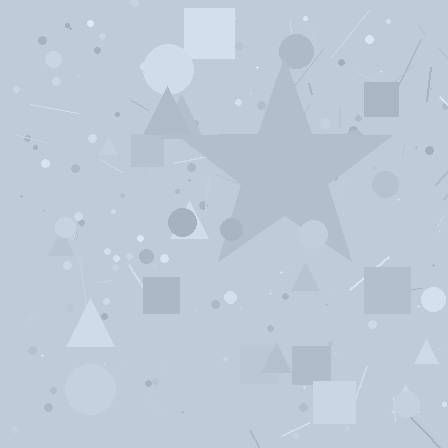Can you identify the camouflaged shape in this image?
The camouflaged shape is a star.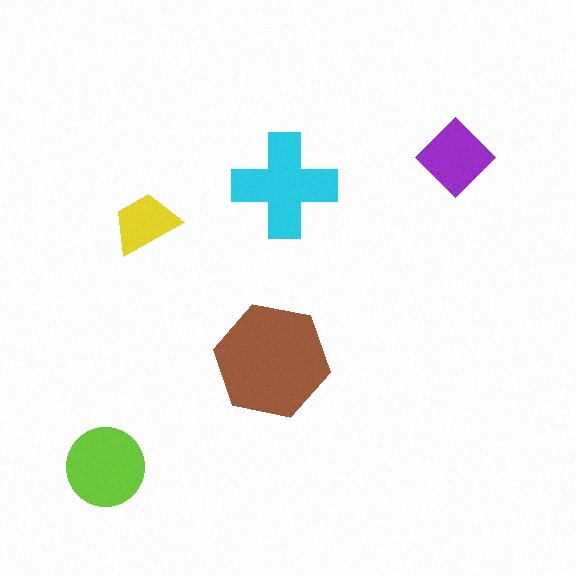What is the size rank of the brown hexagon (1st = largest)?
1st.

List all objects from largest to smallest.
The brown hexagon, the cyan cross, the lime circle, the purple diamond, the yellow trapezoid.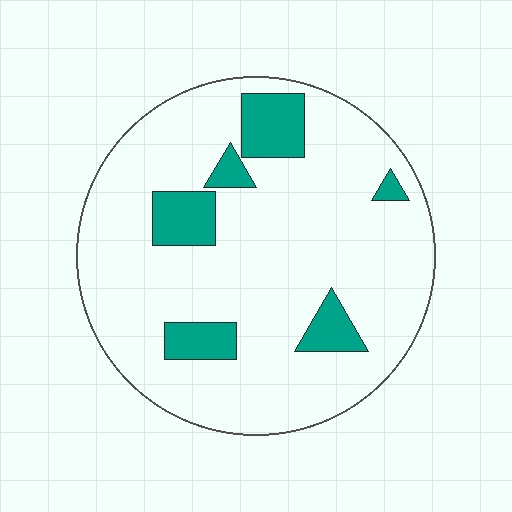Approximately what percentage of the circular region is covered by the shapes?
Approximately 15%.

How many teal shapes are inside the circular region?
6.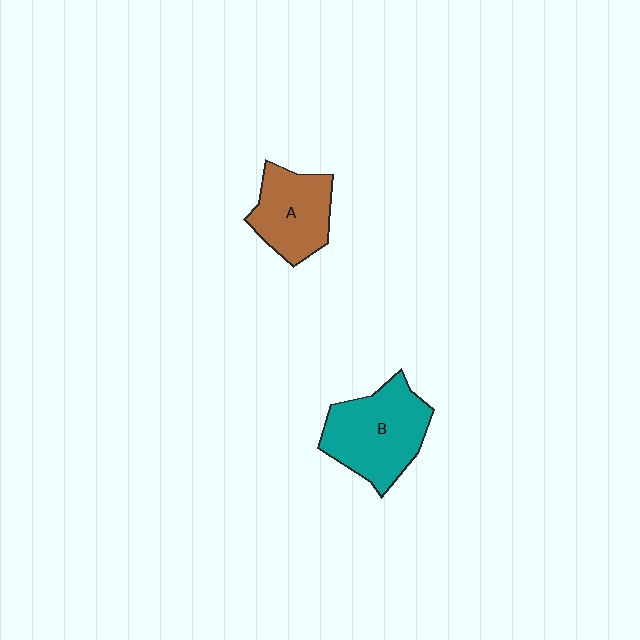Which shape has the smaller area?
Shape A (brown).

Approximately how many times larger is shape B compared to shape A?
Approximately 1.3 times.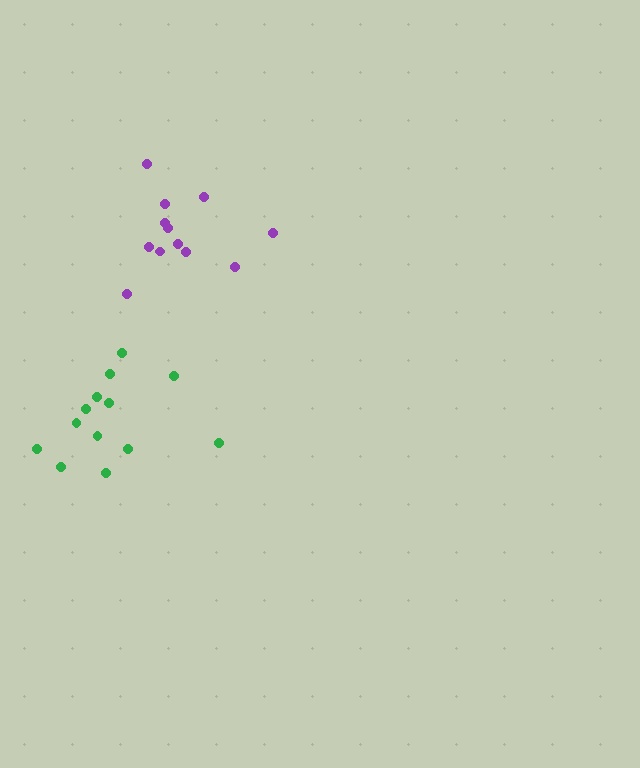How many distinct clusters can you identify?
There are 2 distinct clusters.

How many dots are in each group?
Group 1: 12 dots, Group 2: 13 dots (25 total).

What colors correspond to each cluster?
The clusters are colored: purple, green.